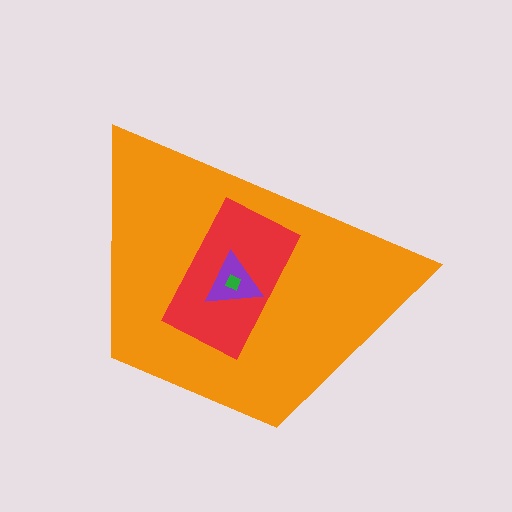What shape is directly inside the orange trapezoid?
The red rectangle.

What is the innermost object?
The green diamond.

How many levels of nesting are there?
4.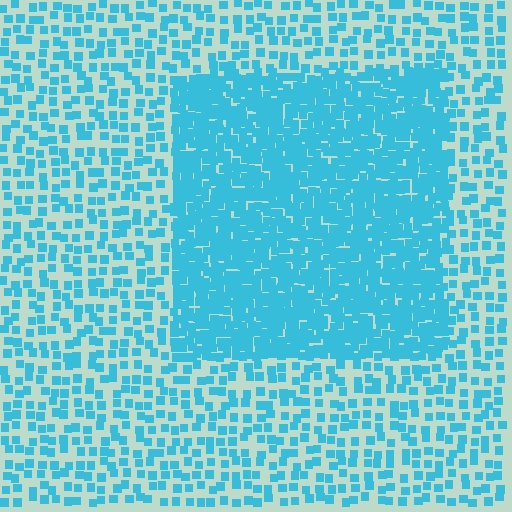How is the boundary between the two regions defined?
The boundary is defined by a change in element density (approximately 2.6x ratio). All elements are the same color, size, and shape.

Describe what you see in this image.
The image contains small cyan elements arranged at two different densities. A rectangle-shaped region is visible where the elements are more densely packed than the surrounding area.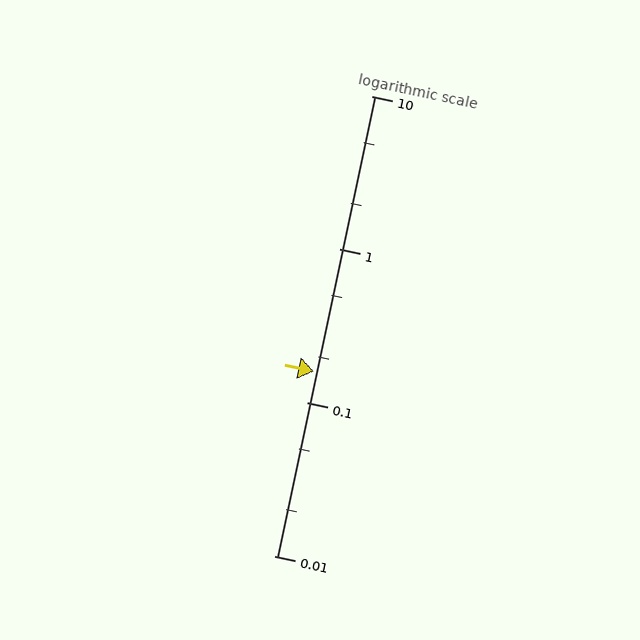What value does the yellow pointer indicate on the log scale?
The pointer indicates approximately 0.16.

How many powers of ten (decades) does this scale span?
The scale spans 3 decades, from 0.01 to 10.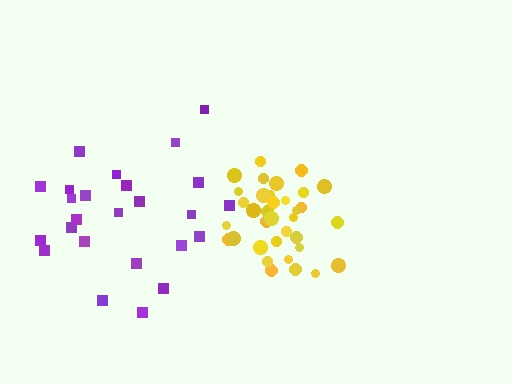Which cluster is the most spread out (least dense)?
Purple.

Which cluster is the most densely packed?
Yellow.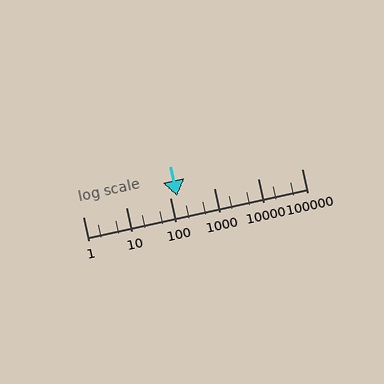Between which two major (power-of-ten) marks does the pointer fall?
The pointer is between 100 and 1000.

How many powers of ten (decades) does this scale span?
The scale spans 5 decades, from 1 to 100000.